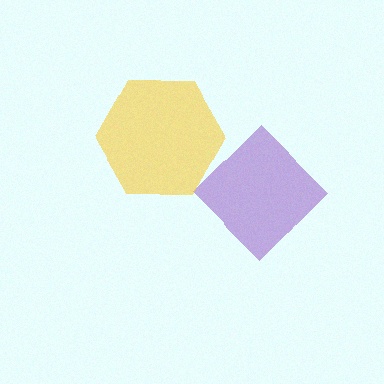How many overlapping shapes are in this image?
There are 2 overlapping shapes in the image.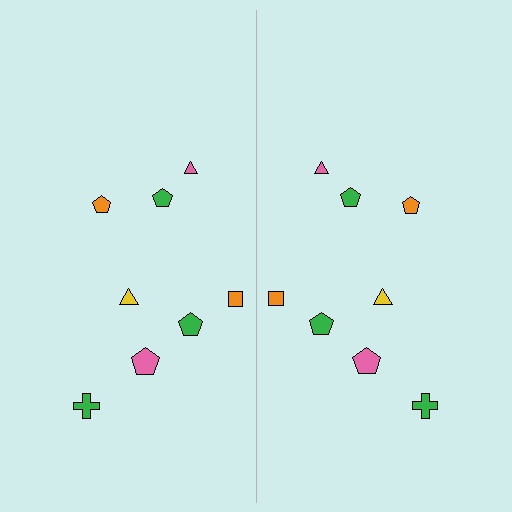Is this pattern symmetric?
Yes, this pattern has bilateral (reflection) symmetry.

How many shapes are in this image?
There are 16 shapes in this image.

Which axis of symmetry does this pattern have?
The pattern has a vertical axis of symmetry running through the center of the image.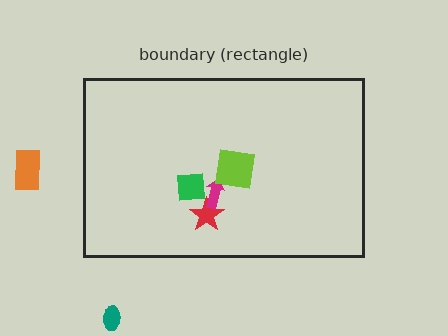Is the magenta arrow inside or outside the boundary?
Inside.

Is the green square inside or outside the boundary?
Inside.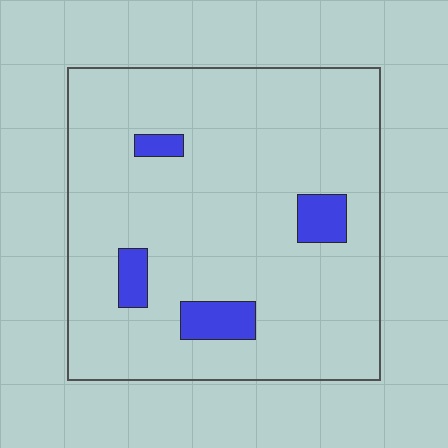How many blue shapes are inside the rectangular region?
4.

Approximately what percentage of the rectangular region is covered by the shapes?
Approximately 10%.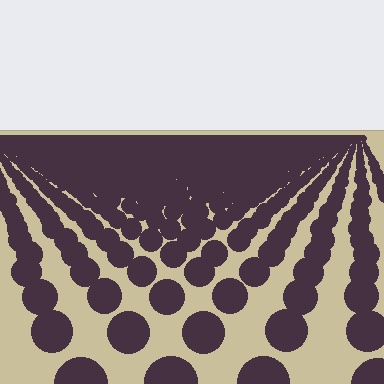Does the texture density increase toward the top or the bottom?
Density increases toward the top.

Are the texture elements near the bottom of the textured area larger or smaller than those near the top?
Larger. Near the bottom, elements are closer to the viewer and appear at a bigger on-screen size.